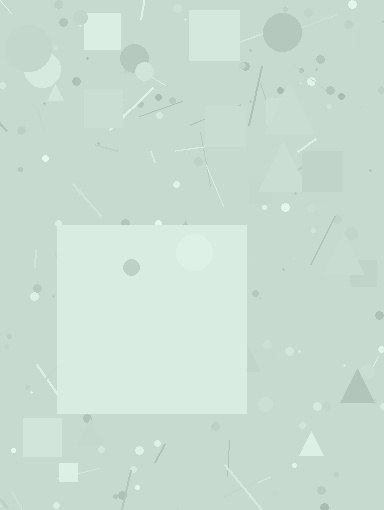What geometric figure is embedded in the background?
A square is embedded in the background.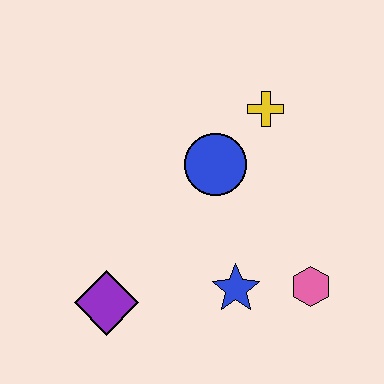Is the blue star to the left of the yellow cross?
Yes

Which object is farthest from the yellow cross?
The purple diamond is farthest from the yellow cross.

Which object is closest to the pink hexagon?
The blue star is closest to the pink hexagon.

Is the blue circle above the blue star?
Yes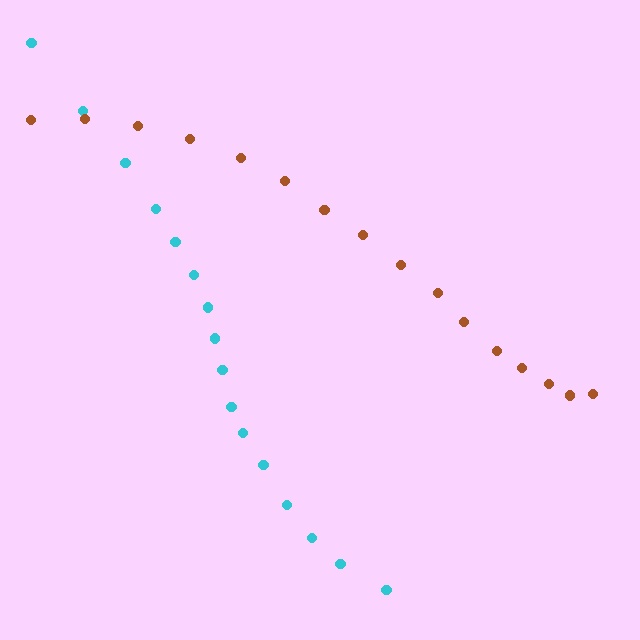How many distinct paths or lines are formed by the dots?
There are 2 distinct paths.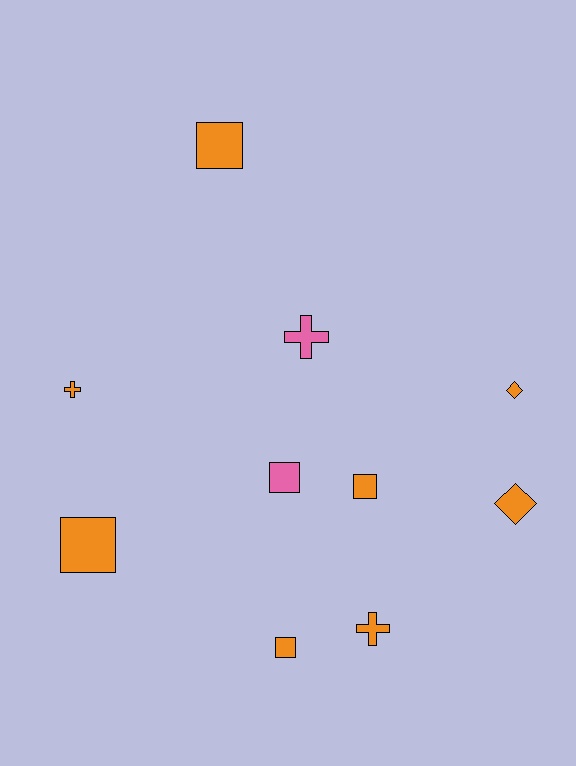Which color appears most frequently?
Orange, with 8 objects.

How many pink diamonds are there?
There are no pink diamonds.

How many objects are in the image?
There are 10 objects.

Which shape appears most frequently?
Square, with 5 objects.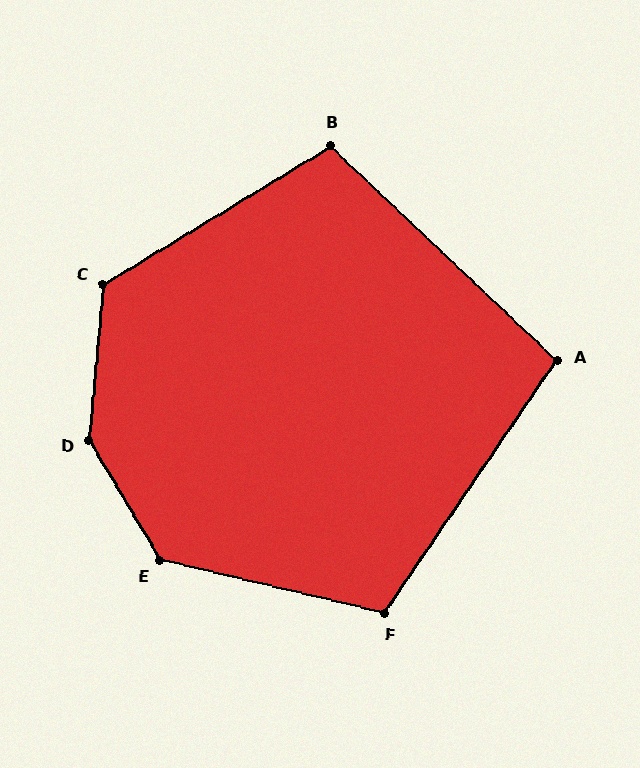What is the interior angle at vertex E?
Approximately 134 degrees (obtuse).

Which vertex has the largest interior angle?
D, at approximately 144 degrees.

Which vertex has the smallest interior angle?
A, at approximately 99 degrees.